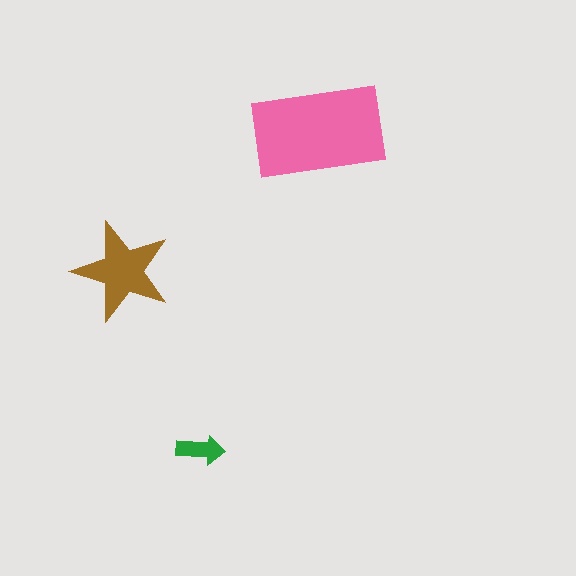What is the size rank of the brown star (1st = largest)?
2nd.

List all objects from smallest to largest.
The green arrow, the brown star, the pink rectangle.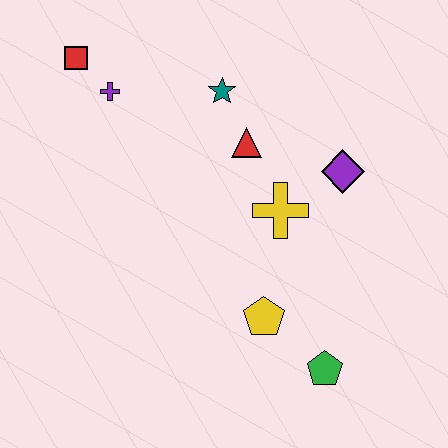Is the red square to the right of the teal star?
No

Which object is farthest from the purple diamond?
The red square is farthest from the purple diamond.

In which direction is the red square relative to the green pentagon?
The red square is above the green pentagon.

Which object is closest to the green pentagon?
The yellow pentagon is closest to the green pentagon.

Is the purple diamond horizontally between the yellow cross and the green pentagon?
No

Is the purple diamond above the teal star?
No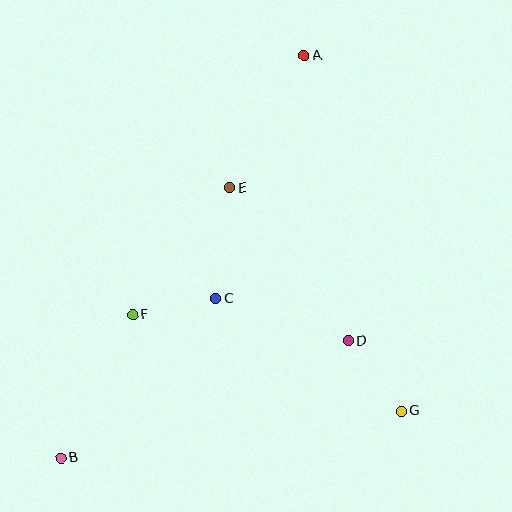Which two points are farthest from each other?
Points A and B are farthest from each other.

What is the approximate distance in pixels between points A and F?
The distance between A and F is approximately 311 pixels.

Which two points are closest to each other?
Points C and F are closest to each other.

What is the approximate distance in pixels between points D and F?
The distance between D and F is approximately 217 pixels.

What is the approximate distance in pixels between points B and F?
The distance between B and F is approximately 160 pixels.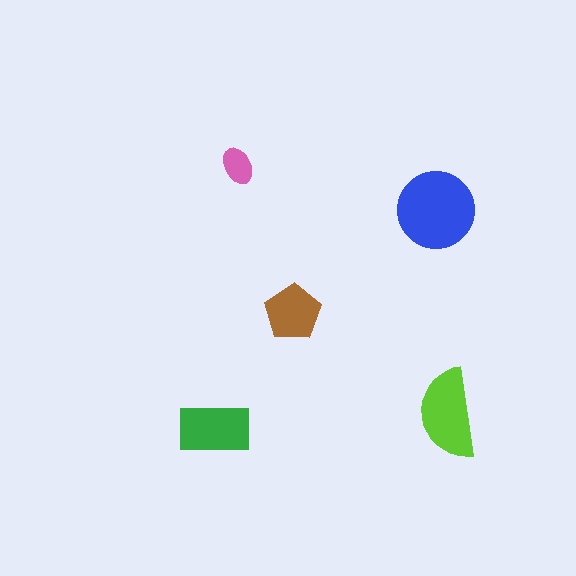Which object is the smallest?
The pink ellipse.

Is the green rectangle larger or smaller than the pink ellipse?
Larger.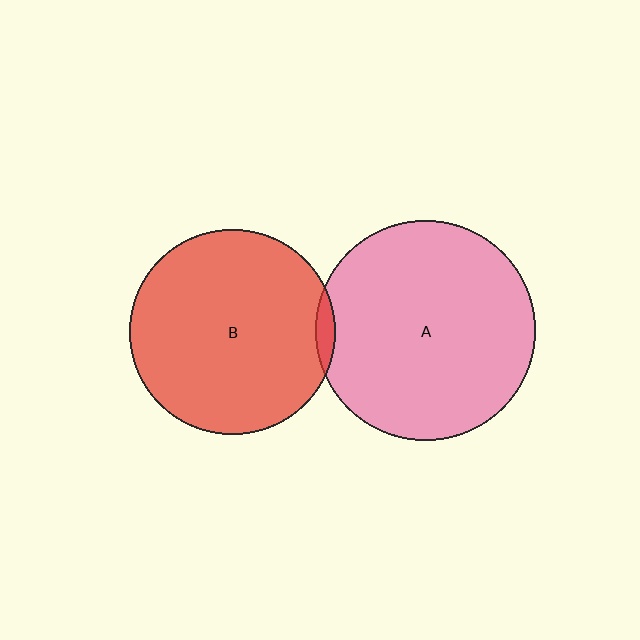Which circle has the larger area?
Circle A (pink).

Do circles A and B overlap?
Yes.